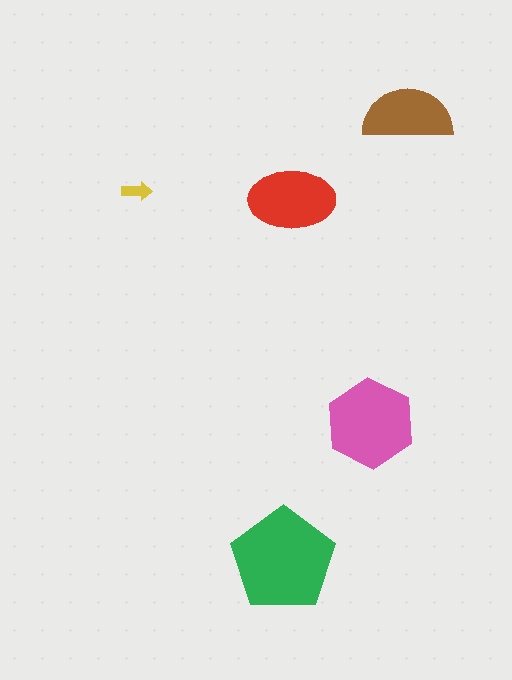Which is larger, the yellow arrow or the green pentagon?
The green pentagon.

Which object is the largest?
The green pentagon.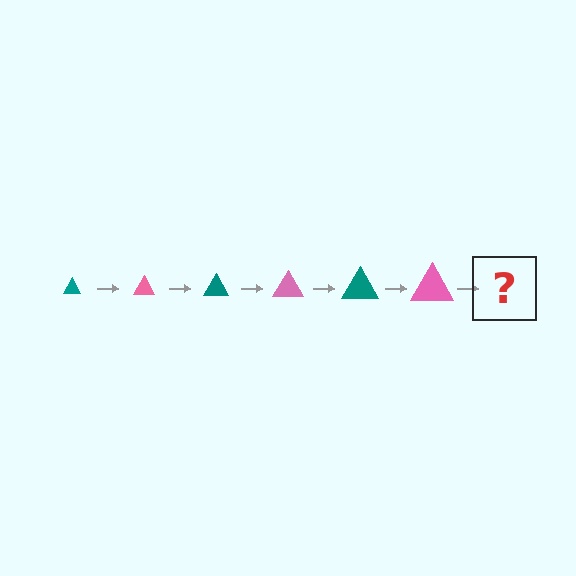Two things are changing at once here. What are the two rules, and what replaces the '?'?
The two rules are that the triangle grows larger each step and the color cycles through teal and pink. The '?' should be a teal triangle, larger than the previous one.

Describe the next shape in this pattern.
It should be a teal triangle, larger than the previous one.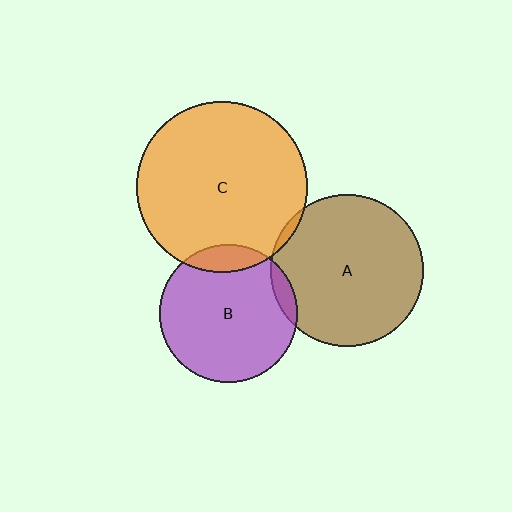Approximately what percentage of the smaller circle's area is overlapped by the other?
Approximately 10%.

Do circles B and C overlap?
Yes.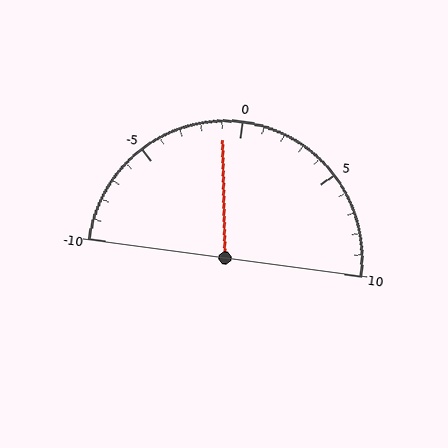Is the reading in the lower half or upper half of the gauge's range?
The reading is in the lower half of the range (-10 to 10).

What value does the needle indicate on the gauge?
The needle indicates approximately -1.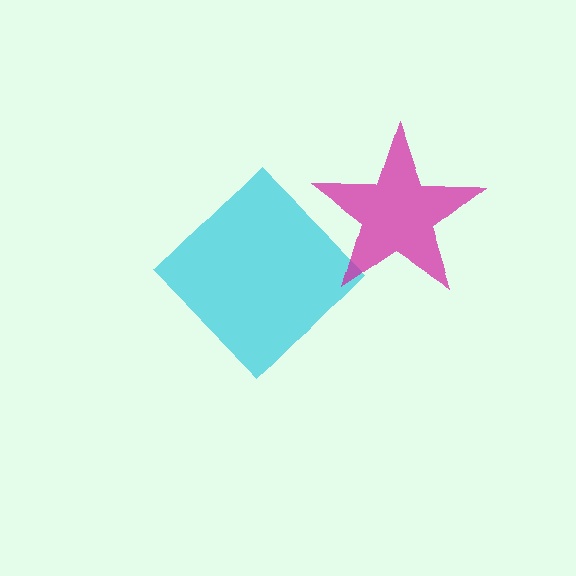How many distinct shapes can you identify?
There are 2 distinct shapes: a cyan diamond, a magenta star.